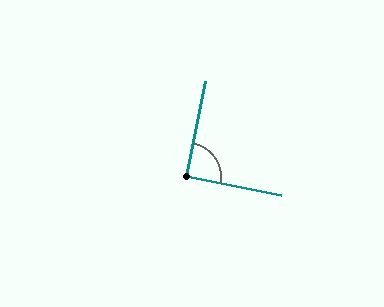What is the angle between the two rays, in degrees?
Approximately 90 degrees.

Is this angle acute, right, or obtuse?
It is approximately a right angle.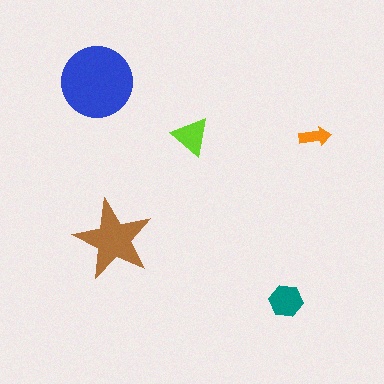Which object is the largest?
The blue circle.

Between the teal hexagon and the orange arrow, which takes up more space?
The teal hexagon.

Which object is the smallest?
The orange arrow.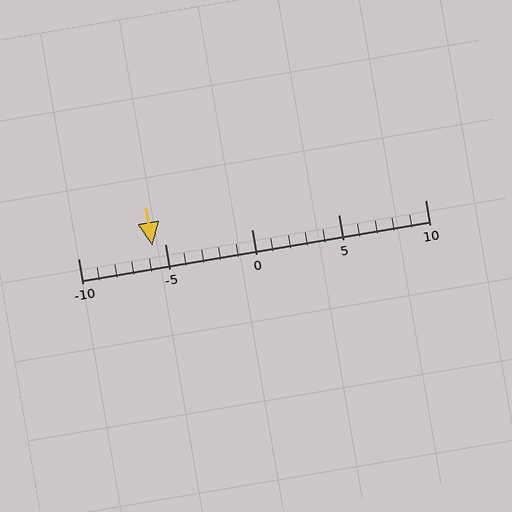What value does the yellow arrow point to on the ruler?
The yellow arrow points to approximately -6.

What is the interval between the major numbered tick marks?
The major tick marks are spaced 5 units apart.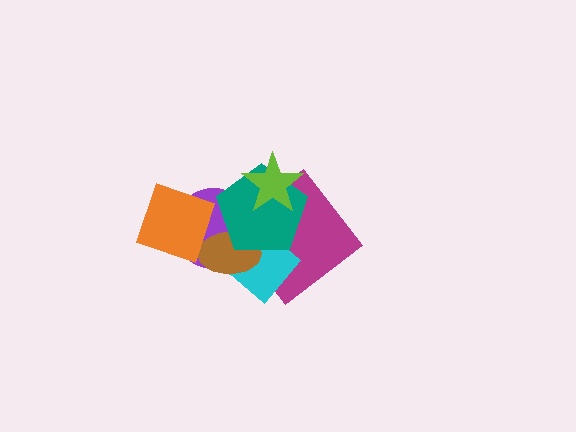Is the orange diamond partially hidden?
No, no other shape covers it.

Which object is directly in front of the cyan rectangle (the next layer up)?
The purple circle is directly in front of the cyan rectangle.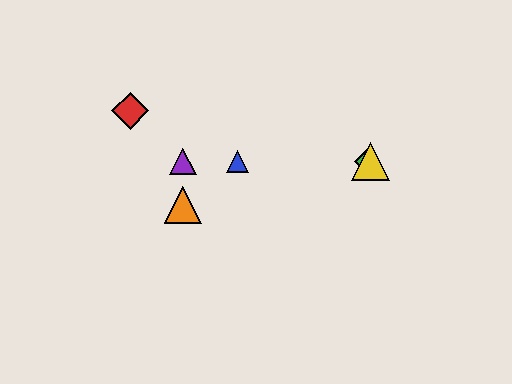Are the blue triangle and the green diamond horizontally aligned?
Yes, both are at y≈162.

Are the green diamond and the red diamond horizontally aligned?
No, the green diamond is at y≈162 and the red diamond is at y≈111.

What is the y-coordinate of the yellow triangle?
The yellow triangle is at y≈162.